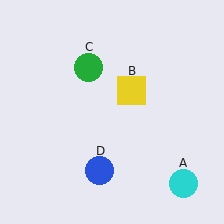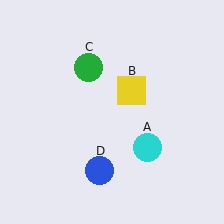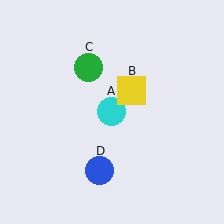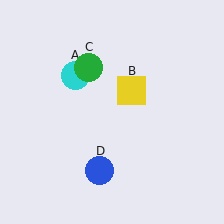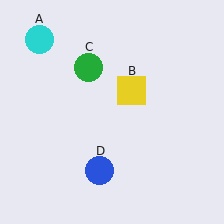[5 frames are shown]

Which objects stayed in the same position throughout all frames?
Yellow square (object B) and green circle (object C) and blue circle (object D) remained stationary.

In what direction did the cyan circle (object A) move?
The cyan circle (object A) moved up and to the left.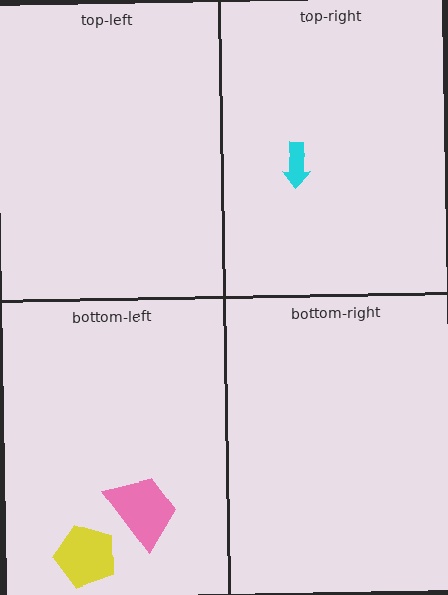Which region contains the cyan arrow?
The top-right region.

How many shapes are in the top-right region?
1.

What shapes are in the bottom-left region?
The pink trapezoid, the yellow pentagon.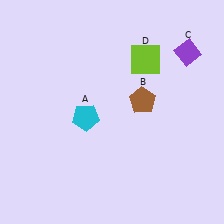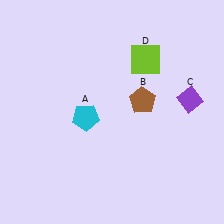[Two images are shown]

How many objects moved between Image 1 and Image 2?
1 object moved between the two images.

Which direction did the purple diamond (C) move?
The purple diamond (C) moved down.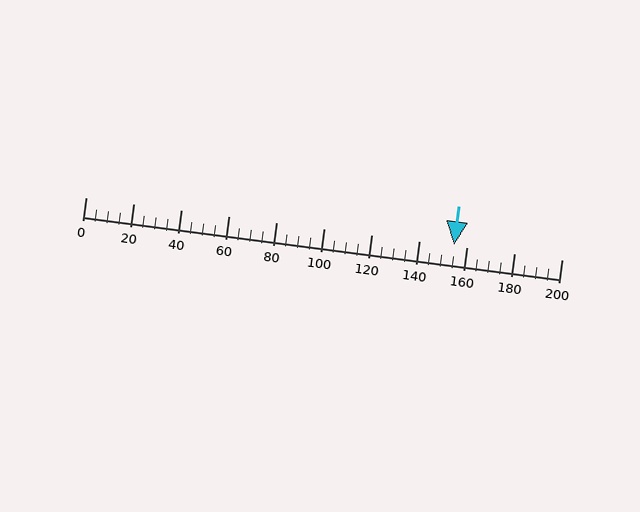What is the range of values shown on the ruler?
The ruler shows values from 0 to 200.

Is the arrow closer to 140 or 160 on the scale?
The arrow is closer to 160.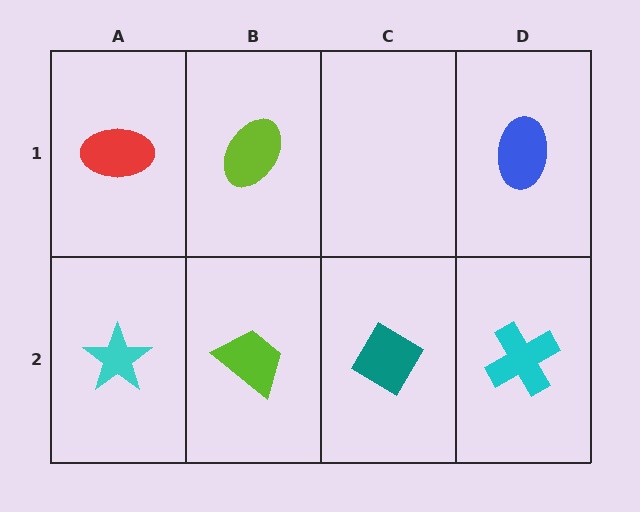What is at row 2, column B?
A lime trapezoid.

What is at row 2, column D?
A cyan cross.